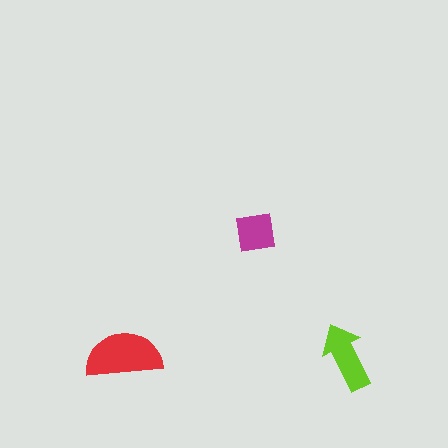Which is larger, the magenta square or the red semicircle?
The red semicircle.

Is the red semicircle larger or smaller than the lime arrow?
Larger.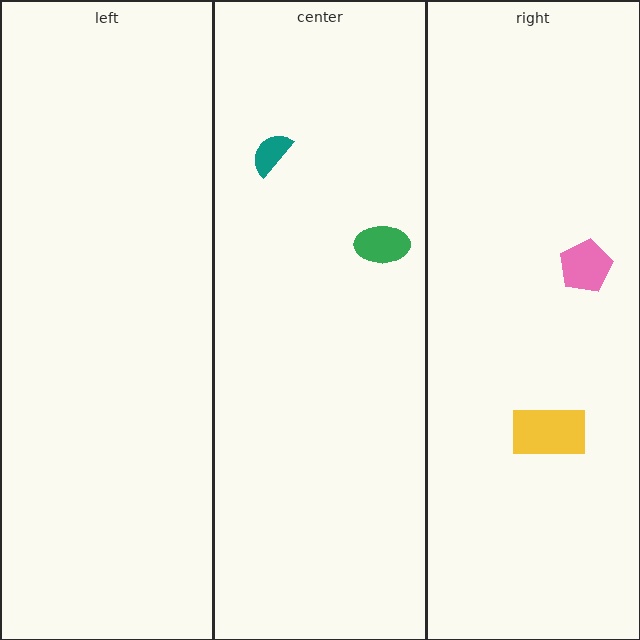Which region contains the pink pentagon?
The right region.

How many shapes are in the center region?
2.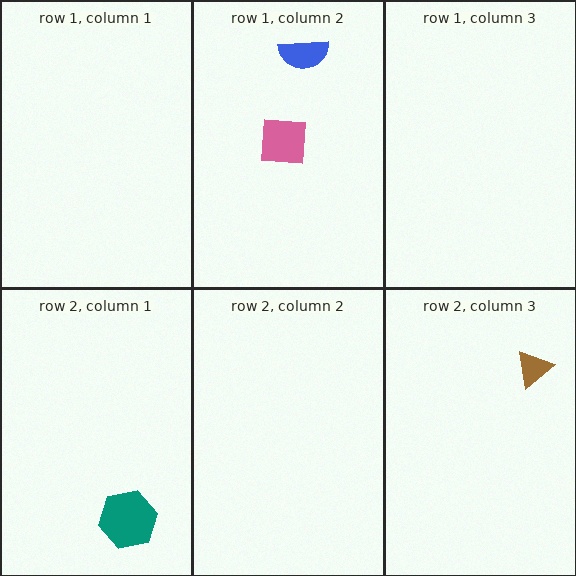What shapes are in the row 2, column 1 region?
The teal hexagon.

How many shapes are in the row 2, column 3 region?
1.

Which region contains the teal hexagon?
The row 2, column 1 region.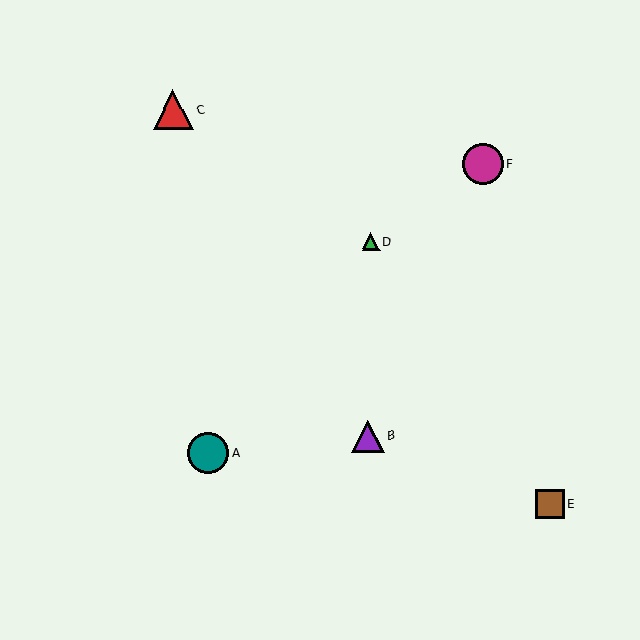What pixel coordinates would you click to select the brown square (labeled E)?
Click at (550, 504) to select the brown square E.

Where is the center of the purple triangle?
The center of the purple triangle is at (368, 436).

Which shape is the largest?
The teal circle (labeled A) is the largest.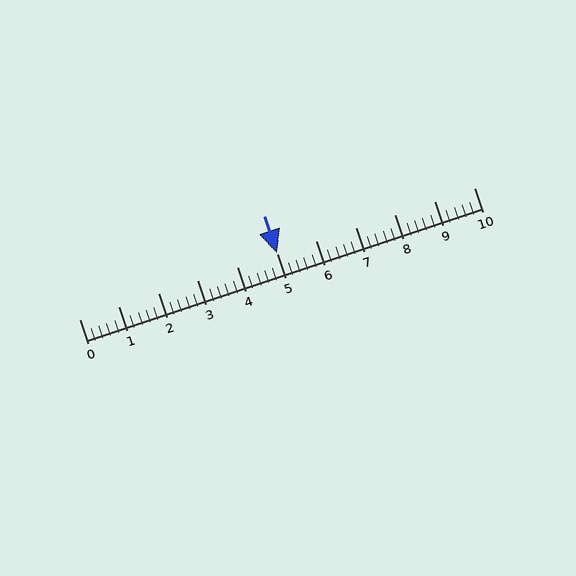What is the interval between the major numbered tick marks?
The major tick marks are spaced 1 units apart.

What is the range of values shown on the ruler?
The ruler shows values from 0 to 10.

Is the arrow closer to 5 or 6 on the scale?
The arrow is closer to 5.